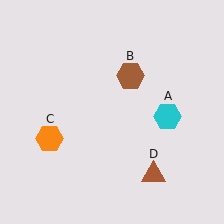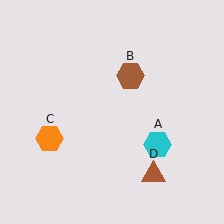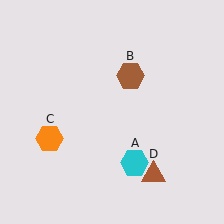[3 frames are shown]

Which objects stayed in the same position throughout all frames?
Brown hexagon (object B) and orange hexagon (object C) and brown triangle (object D) remained stationary.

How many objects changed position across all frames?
1 object changed position: cyan hexagon (object A).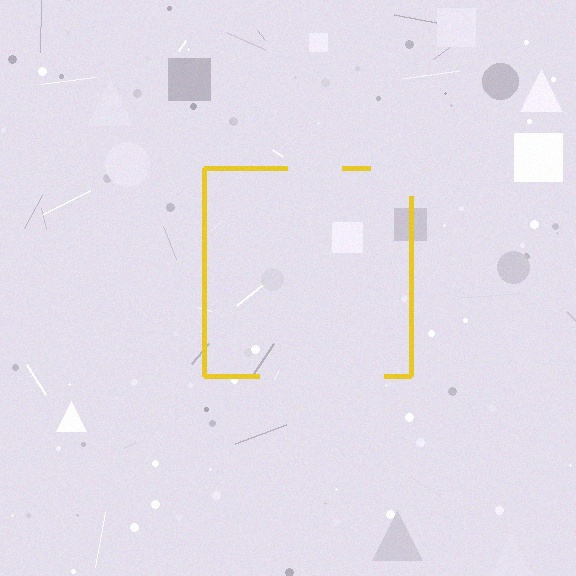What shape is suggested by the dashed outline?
The dashed outline suggests a square.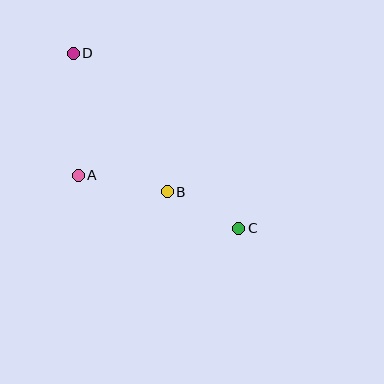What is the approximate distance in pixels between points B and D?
The distance between B and D is approximately 168 pixels.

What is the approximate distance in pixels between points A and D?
The distance between A and D is approximately 122 pixels.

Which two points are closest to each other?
Points B and C are closest to each other.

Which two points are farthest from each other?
Points C and D are farthest from each other.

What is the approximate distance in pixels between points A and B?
The distance between A and B is approximately 90 pixels.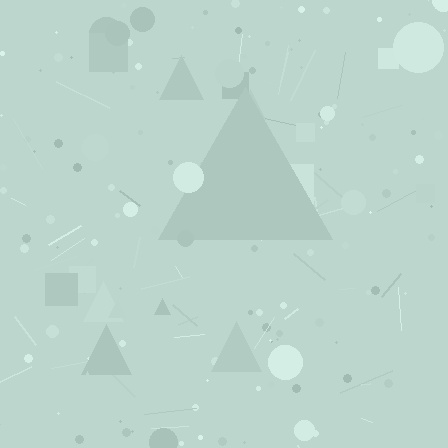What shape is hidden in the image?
A triangle is hidden in the image.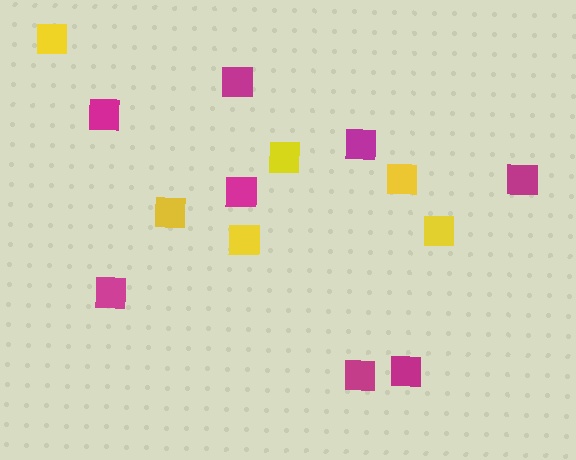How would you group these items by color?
There are 2 groups: one group of magenta squares (8) and one group of yellow squares (6).